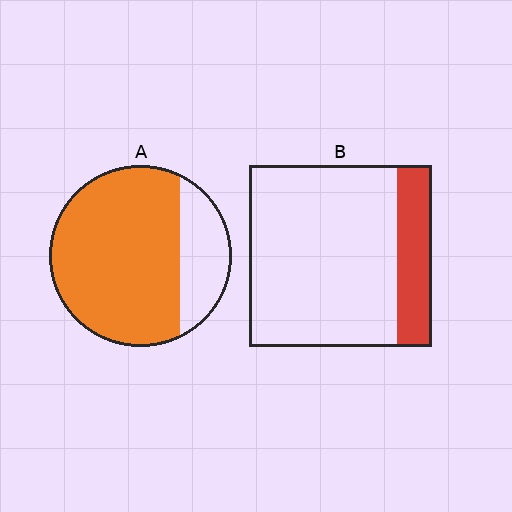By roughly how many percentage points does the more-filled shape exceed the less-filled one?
By roughly 60 percentage points (A over B).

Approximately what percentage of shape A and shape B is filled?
A is approximately 75% and B is approximately 20%.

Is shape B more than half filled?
No.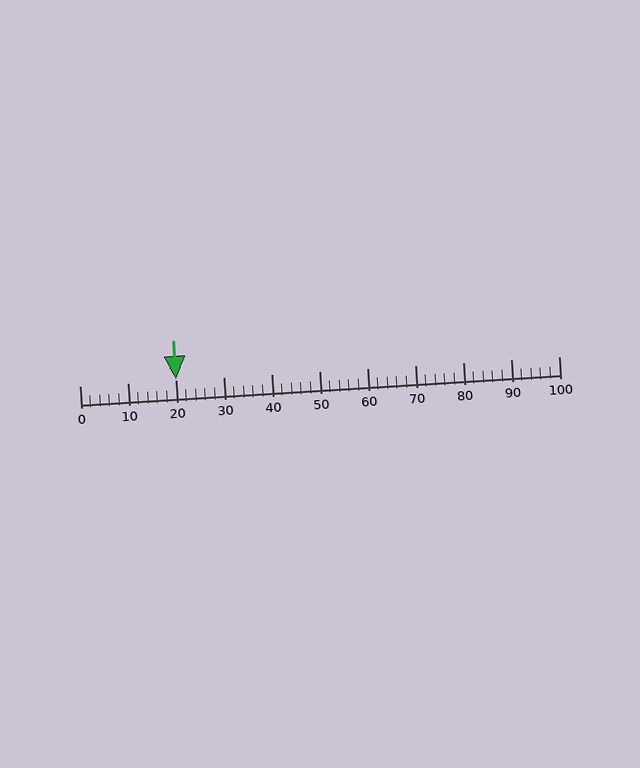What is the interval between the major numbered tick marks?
The major tick marks are spaced 10 units apart.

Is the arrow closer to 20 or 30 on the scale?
The arrow is closer to 20.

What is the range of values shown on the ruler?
The ruler shows values from 0 to 100.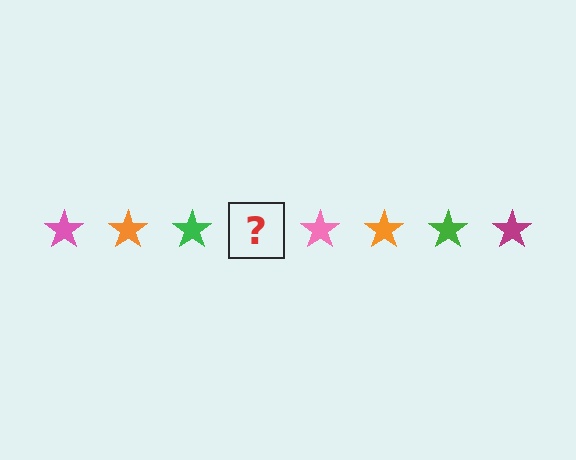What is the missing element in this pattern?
The missing element is a magenta star.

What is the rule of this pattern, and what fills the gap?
The rule is that the pattern cycles through pink, orange, green, magenta stars. The gap should be filled with a magenta star.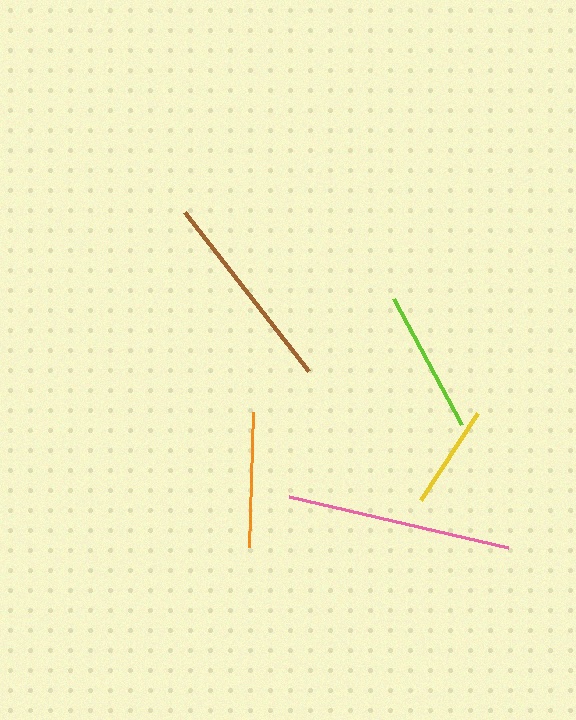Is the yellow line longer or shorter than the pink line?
The pink line is longer than the yellow line.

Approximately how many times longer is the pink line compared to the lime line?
The pink line is approximately 1.6 times the length of the lime line.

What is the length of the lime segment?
The lime segment is approximately 143 pixels long.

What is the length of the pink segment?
The pink segment is approximately 225 pixels long.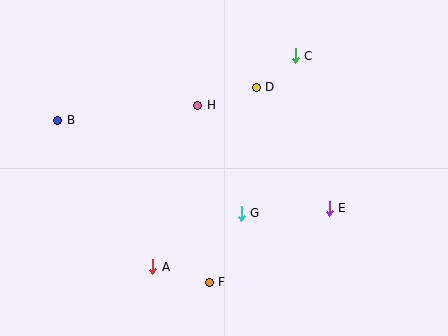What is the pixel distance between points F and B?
The distance between F and B is 222 pixels.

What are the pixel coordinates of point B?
Point B is at (58, 120).